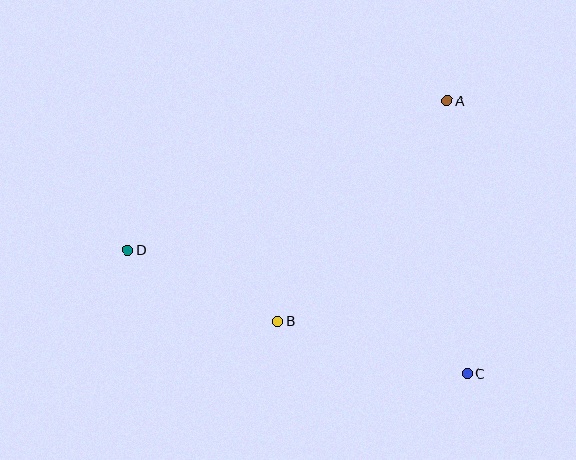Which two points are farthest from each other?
Points C and D are farthest from each other.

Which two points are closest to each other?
Points B and D are closest to each other.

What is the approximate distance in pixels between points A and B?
The distance between A and B is approximately 278 pixels.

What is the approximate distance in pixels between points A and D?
The distance between A and D is approximately 352 pixels.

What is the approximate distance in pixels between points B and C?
The distance between B and C is approximately 197 pixels.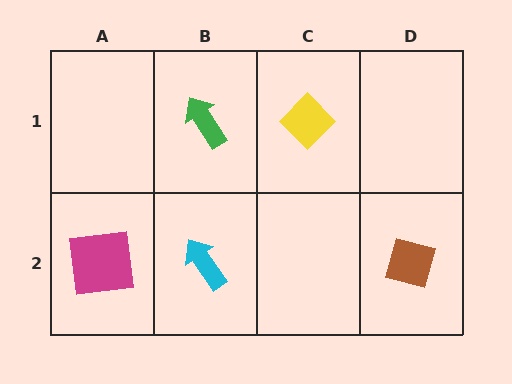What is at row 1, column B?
A green arrow.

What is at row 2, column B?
A cyan arrow.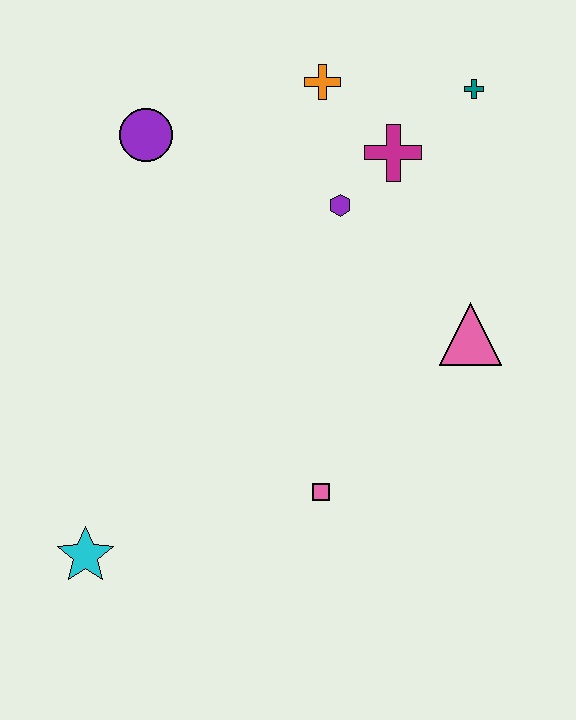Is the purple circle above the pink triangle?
Yes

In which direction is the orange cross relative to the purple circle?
The orange cross is to the right of the purple circle.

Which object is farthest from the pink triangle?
The cyan star is farthest from the pink triangle.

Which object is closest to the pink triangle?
The purple hexagon is closest to the pink triangle.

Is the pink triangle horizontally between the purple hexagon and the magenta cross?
No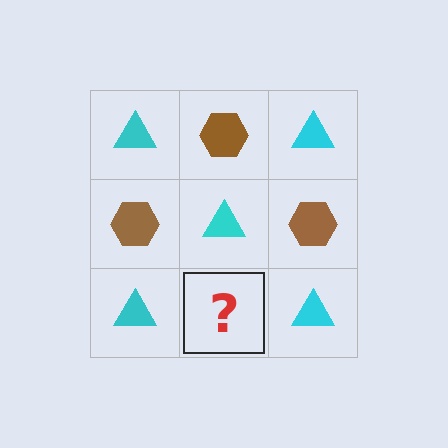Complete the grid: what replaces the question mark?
The question mark should be replaced with a brown hexagon.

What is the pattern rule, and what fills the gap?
The rule is that it alternates cyan triangle and brown hexagon in a checkerboard pattern. The gap should be filled with a brown hexagon.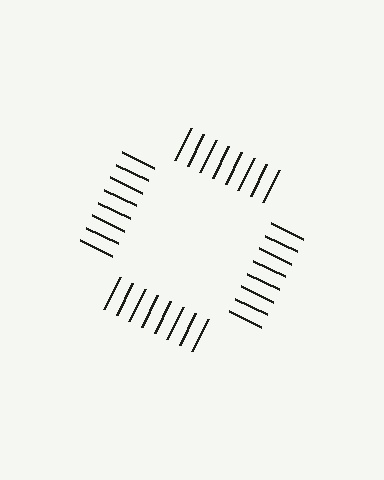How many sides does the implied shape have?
4 sides — the line-ends trace a square.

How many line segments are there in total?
32 — 8 along each of the 4 edges.